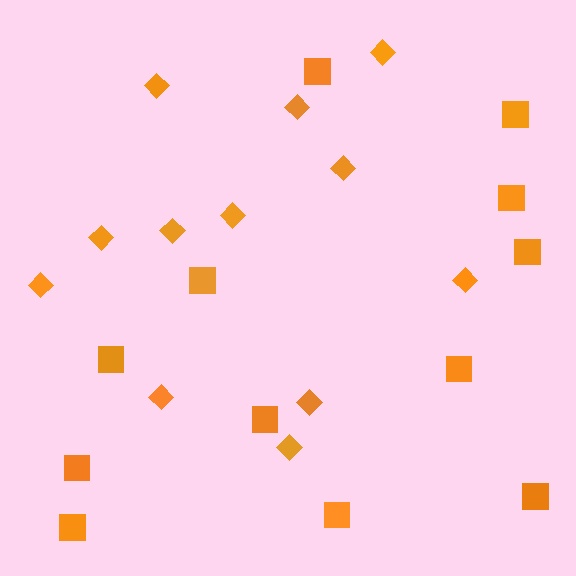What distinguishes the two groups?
There are 2 groups: one group of squares (12) and one group of diamonds (12).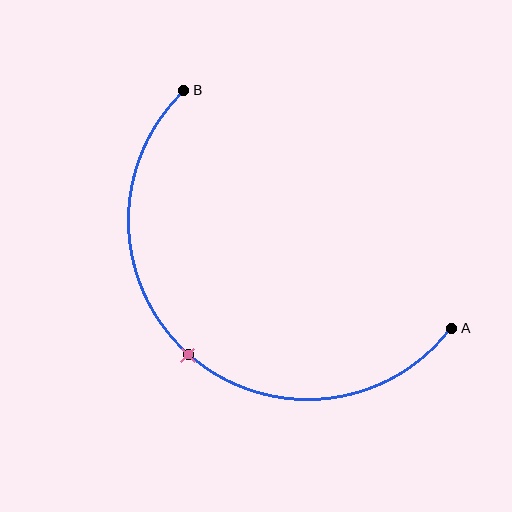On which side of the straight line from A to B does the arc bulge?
The arc bulges below and to the left of the straight line connecting A and B.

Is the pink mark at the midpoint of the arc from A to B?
Yes. The pink mark lies on the arc at equal arc-length from both A and B — it is the arc midpoint.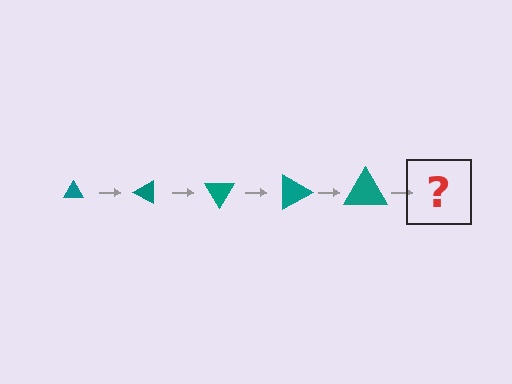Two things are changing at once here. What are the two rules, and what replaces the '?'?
The two rules are that the triangle grows larger each step and it rotates 30 degrees each step. The '?' should be a triangle, larger than the previous one and rotated 150 degrees from the start.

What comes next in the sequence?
The next element should be a triangle, larger than the previous one and rotated 150 degrees from the start.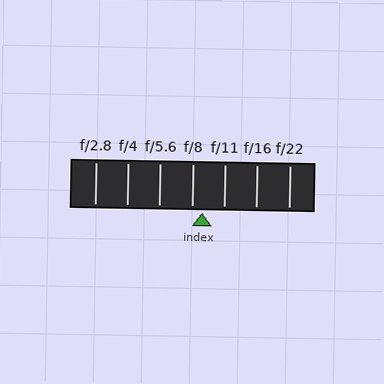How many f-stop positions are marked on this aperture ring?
There are 7 f-stop positions marked.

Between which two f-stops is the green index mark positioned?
The index mark is between f/8 and f/11.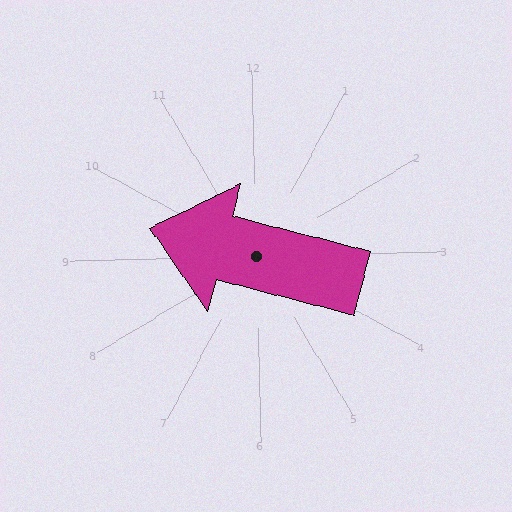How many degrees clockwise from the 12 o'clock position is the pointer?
Approximately 286 degrees.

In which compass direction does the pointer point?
West.